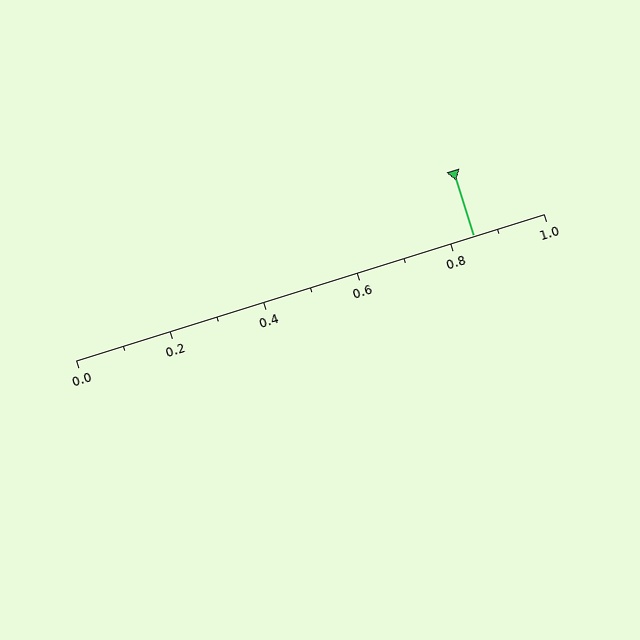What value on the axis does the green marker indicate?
The marker indicates approximately 0.85.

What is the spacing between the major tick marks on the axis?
The major ticks are spaced 0.2 apart.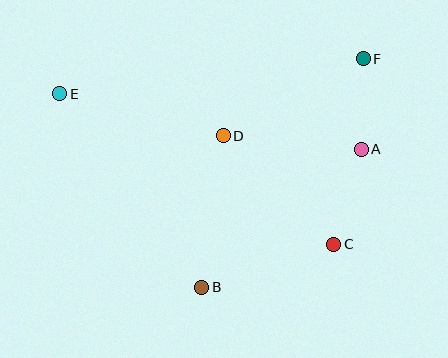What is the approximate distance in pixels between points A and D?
The distance between A and D is approximately 139 pixels.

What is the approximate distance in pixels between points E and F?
The distance between E and F is approximately 305 pixels.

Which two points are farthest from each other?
Points C and E are farthest from each other.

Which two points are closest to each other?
Points A and F are closest to each other.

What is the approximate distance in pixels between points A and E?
The distance between A and E is approximately 306 pixels.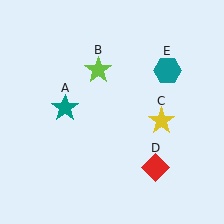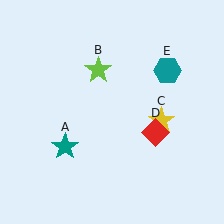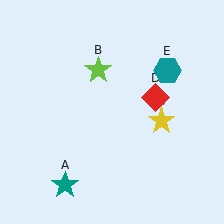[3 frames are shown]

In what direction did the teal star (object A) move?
The teal star (object A) moved down.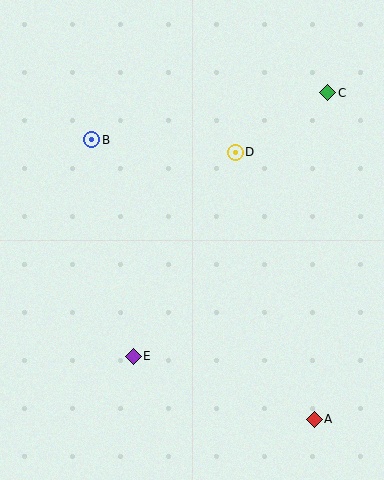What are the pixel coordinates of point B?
Point B is at (92, 140).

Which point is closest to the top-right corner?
Point C is closest to the top-right corner.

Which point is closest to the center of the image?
Point D at (235, 152) is closest to the center.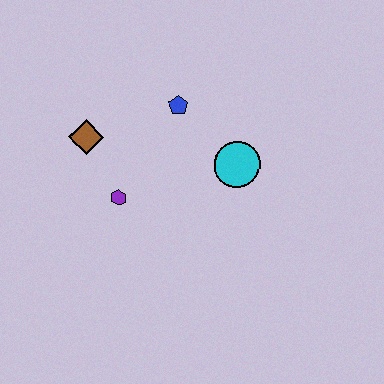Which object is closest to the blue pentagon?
The cyan circle is closest to the blue pentagon.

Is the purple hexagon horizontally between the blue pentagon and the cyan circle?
No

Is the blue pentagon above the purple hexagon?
Yes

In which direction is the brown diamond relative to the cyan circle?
The brown diamond is to the left of the cyan circle.